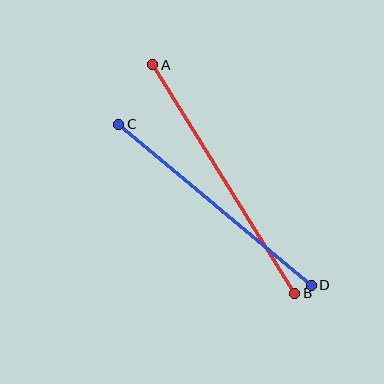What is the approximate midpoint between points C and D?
The midpoint is at approximately (215, 205) pixels.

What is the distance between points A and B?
The distance is approximately 269 pixels.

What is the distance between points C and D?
The distance is approximately 251 pixels.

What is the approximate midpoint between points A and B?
The midpoint is at approximately (224, 179) pixels.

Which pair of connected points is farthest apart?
Points A and B are farthest apart.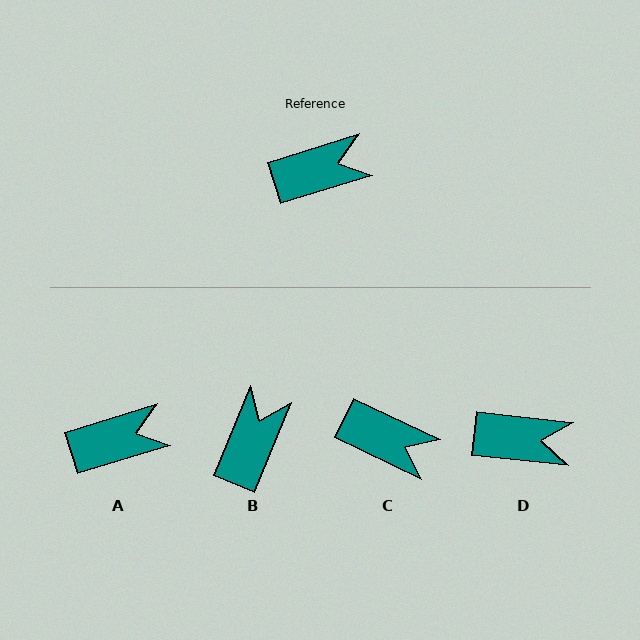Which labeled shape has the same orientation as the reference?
A.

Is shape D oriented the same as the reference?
No, it is off by about 23 degrees.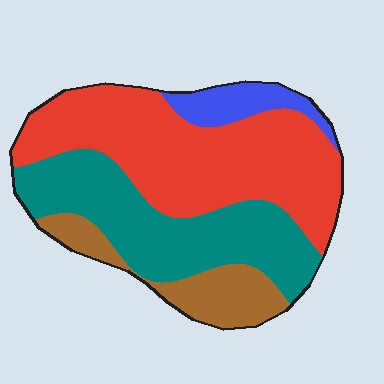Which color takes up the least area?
Blue, at roughly 10%.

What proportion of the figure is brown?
Brown takes up about one eighth (1/8) of the figure.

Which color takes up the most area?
Red, at roughly 45%.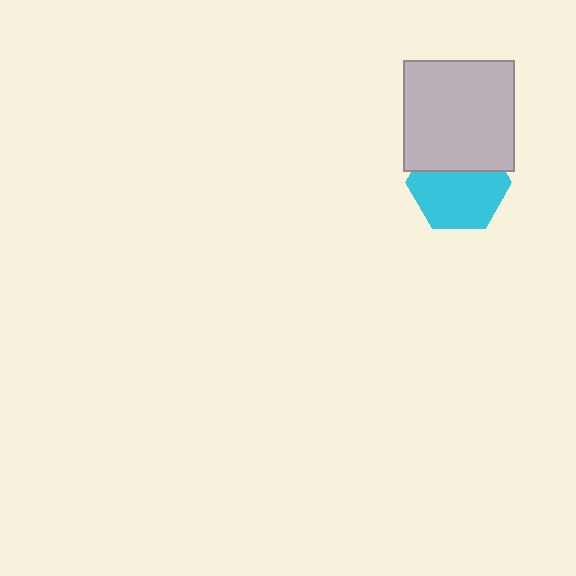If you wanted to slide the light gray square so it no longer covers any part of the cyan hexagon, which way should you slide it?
Slide it up — that is the most direct way to separate the two shapes.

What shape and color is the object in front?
The object in front is a light gray square.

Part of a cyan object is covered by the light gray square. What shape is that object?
It is a hexagon.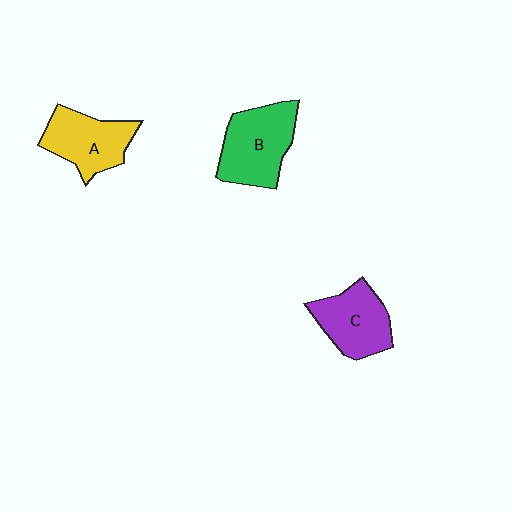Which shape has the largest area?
Shape B (green).